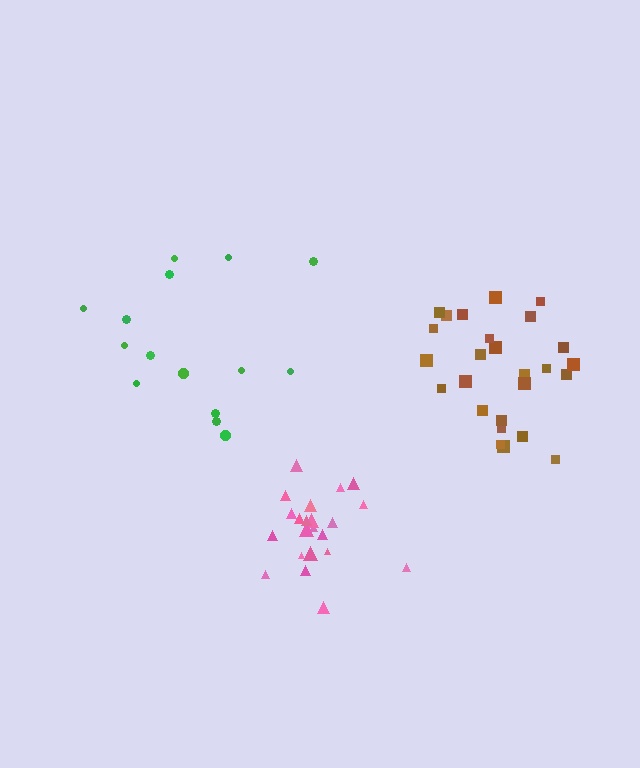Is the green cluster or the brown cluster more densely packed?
Brown.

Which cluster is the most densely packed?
Pink.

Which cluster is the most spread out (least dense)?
Green.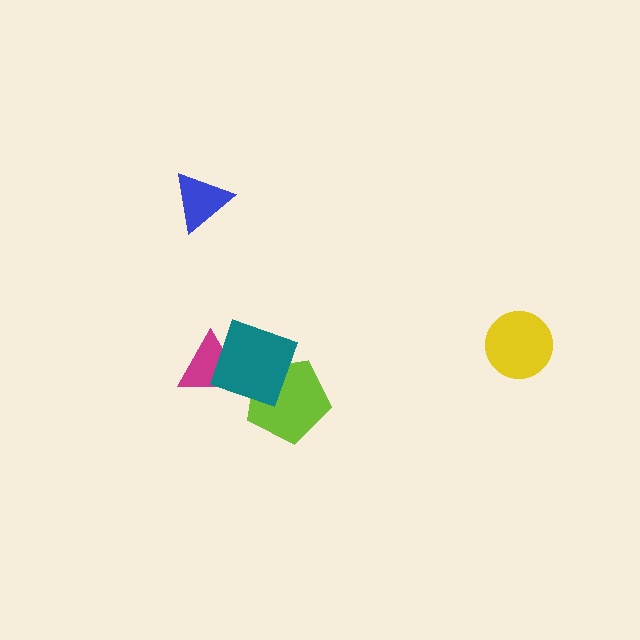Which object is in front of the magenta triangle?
The teal diamond is in front of the magenta triangle.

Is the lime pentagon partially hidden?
Yes, it is partially covered by another shape.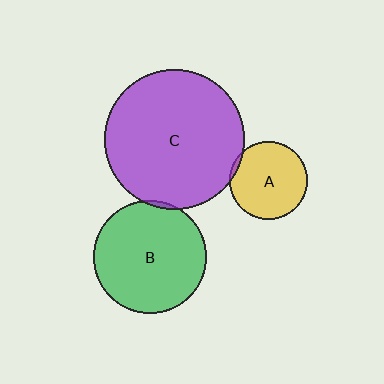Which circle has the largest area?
Circle C (purple).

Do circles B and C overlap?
Yes.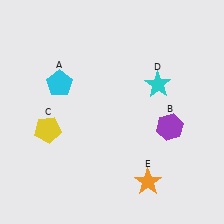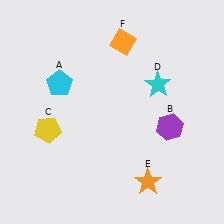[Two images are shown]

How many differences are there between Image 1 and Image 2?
There is 1 difference between the two images.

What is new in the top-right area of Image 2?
An orange diamond (F) was added in the top-right area of Image 2.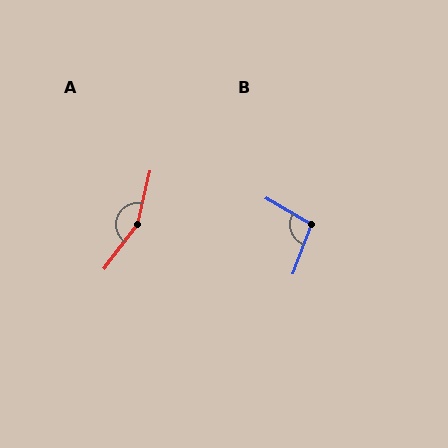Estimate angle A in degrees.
Approximately 157 degrees.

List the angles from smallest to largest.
B (100°), A (157°).